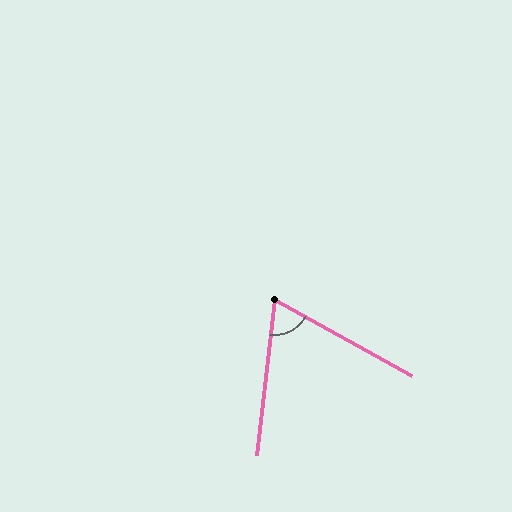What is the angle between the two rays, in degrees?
Approximately 68 degrees.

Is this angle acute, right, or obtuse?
It is acute.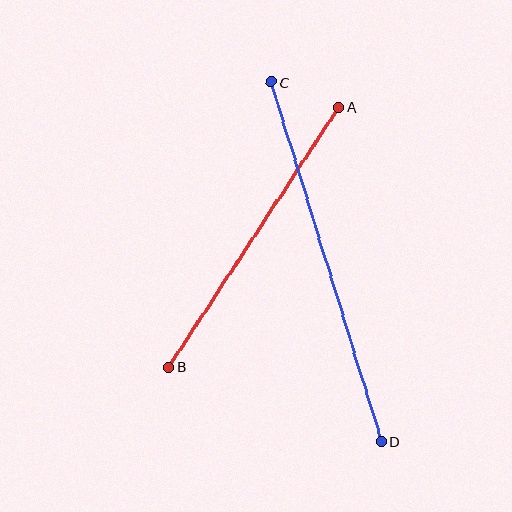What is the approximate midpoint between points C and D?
The midpoint is at approximately (326, 262) pixels.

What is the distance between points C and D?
The distance is approximately 376 pixels.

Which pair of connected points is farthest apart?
Points C and D are farthest apart.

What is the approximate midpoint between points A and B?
The midpoint is at approximately (254, 237) pixels.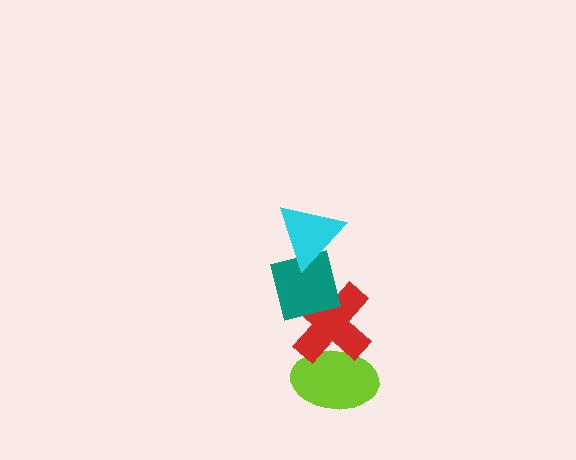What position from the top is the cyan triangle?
The cyan triangle is 1st from the top.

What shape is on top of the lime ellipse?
The red cross is on top of the lime ellipse.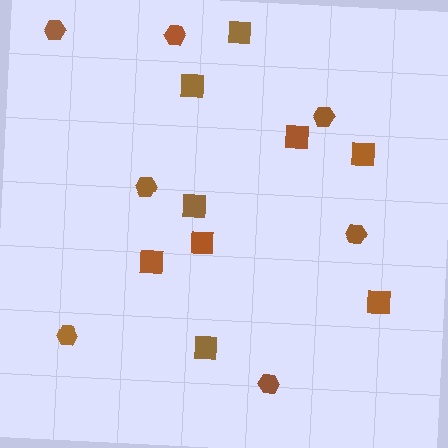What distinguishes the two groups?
There are 2 groups: one group of hexagons (7) and one group of squares (9).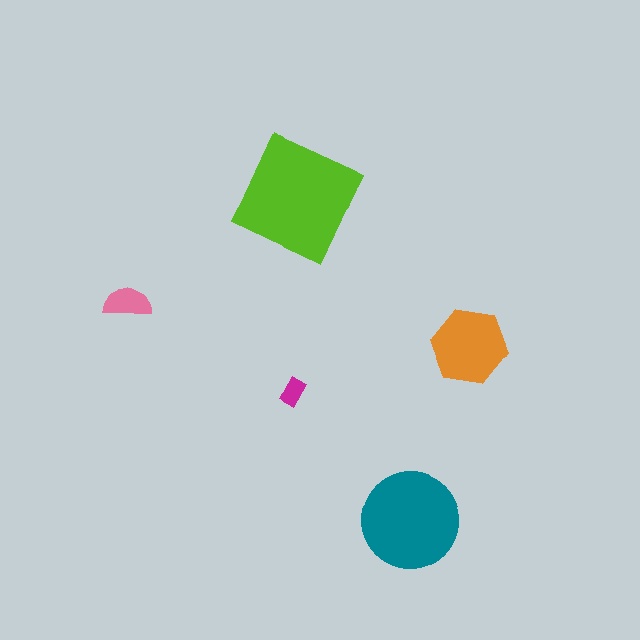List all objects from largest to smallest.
The lime square, the teal circle, the orange hexagon, the pink semicircle, the magenta rectangle.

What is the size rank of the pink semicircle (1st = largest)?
4th.